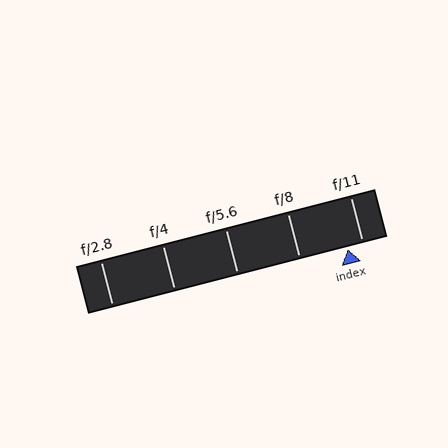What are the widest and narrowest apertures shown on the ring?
The widest aperture shown is f/2.8 and the narrowest is f/11.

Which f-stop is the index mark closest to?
The index mark is closest to f/11.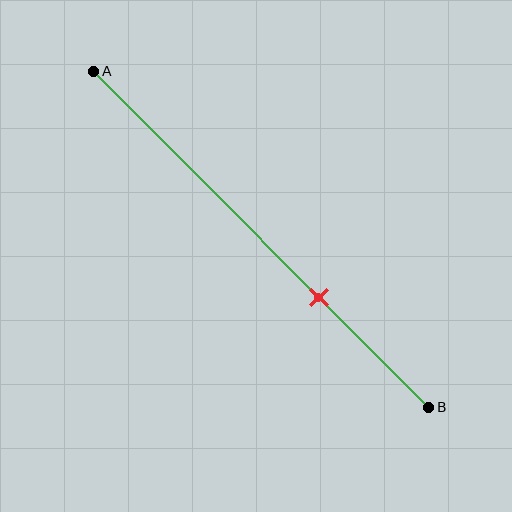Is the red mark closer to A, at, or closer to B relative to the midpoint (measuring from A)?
The red mark is closer to point B than the midpoint of segment AB.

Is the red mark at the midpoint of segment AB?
No, the mark is at about 65% from A, not at the 50% midpoint.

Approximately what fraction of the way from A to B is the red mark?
The red mark is approximately 65% of the way from A to B.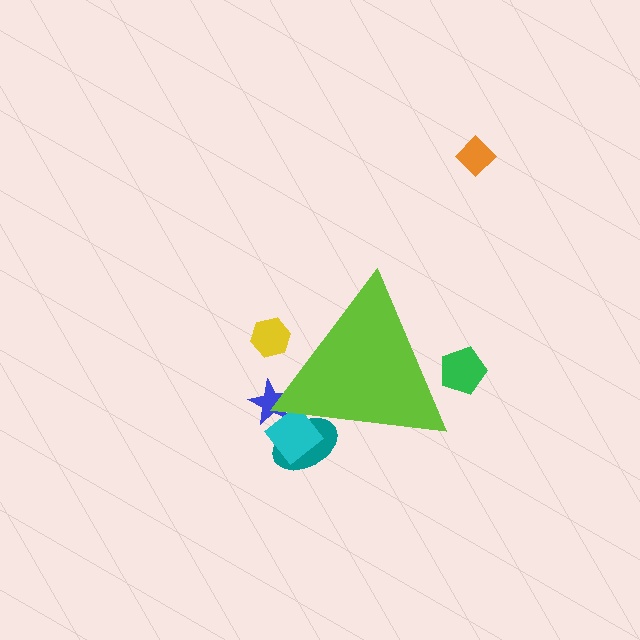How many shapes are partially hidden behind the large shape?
5 shapes are partially hidden.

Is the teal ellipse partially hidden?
Yes, the teal ellipse is partially hidden behind the lime triangle.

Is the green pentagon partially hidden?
Yes, the green pentagon is partially hidden behind the lime triangle.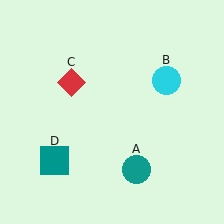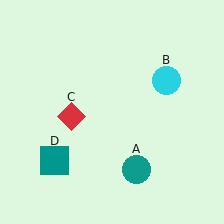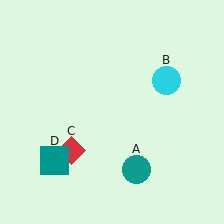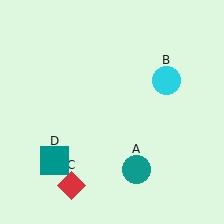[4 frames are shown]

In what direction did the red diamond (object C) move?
The red diamond (object C) moved down.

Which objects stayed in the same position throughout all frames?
Teal circle (object A) and cyan circle (object B) and teal square (object D) remained stationary.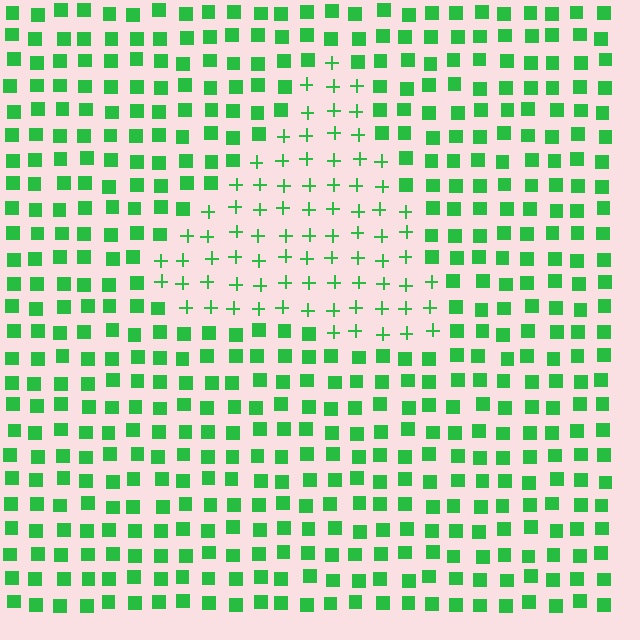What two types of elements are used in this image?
The image uses plus signs inside the triangle region and squares outside it.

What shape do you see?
I see a triangle.